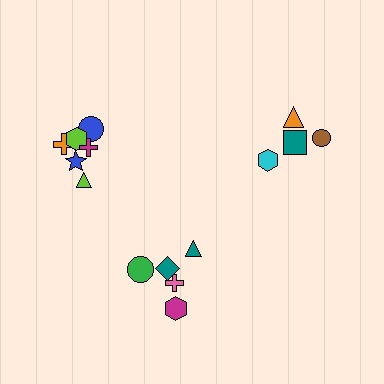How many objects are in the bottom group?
There are 5 objects.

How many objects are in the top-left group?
There are 6 objects.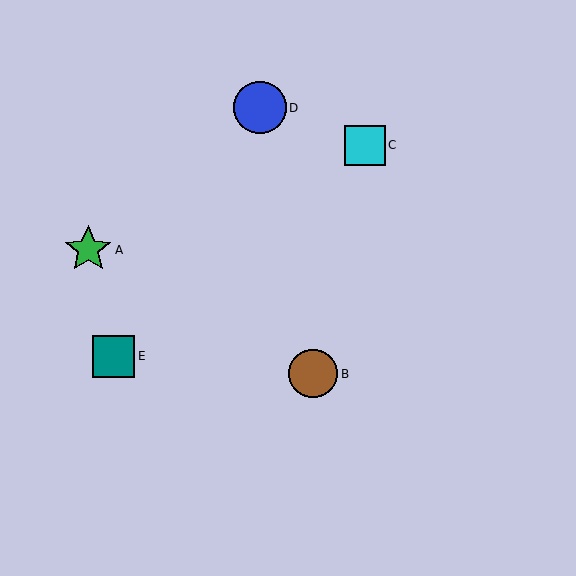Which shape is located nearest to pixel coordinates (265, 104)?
The blue circle (labeled D) at (260, 108) is nearest to that location.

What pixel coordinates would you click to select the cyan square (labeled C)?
Click at (365, 145) to select the cyan square C.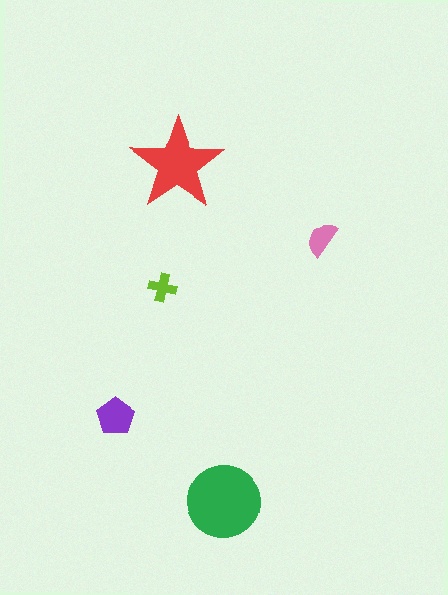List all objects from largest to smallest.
The green circle, the red star, the purple pentagon, the pink semicircle, the lime cross.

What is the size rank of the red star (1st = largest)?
2nd.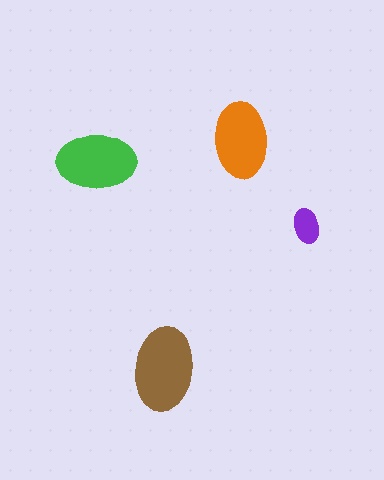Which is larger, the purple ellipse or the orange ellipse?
The orange one.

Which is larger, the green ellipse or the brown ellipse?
The brown one.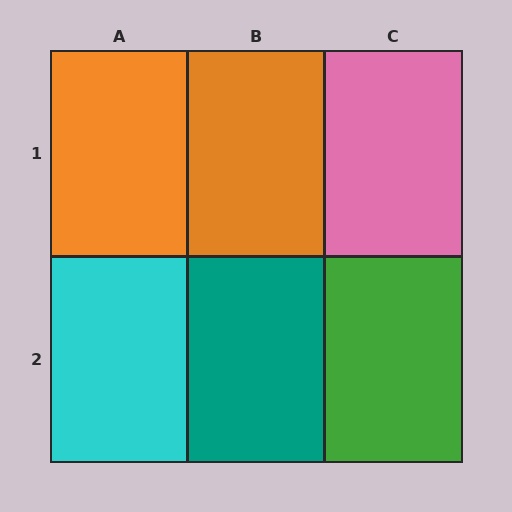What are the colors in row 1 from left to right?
Orange, orange, pink.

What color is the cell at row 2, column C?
Green.